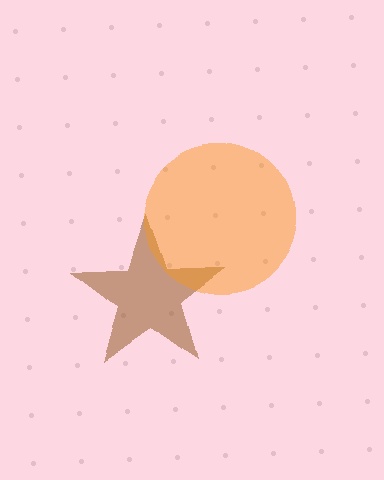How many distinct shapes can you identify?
There are 2 distinct shapes: a brown star, an orange circle.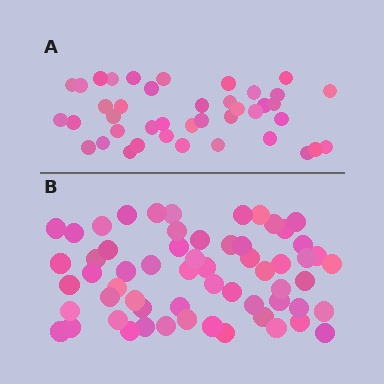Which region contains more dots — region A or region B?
Region B (the bottom region) has more dots.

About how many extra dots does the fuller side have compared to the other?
Region B has approximately 20 more dots than region A.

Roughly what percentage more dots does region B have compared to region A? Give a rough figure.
About 45% more.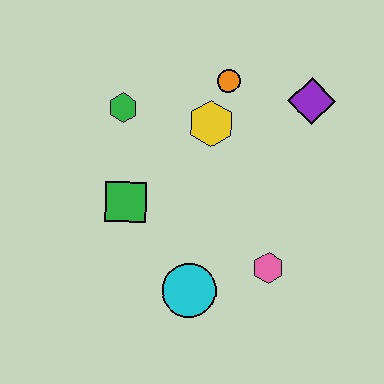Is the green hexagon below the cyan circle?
No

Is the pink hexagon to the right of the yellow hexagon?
Yes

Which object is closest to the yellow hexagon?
The orange circle is closest to the yellow hexagon.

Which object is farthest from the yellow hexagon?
The cyan circle is farthest from the yellow hexagon.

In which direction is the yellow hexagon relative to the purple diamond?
The yellow hexagon is to the left of the purple diamond.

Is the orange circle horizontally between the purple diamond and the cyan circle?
Yes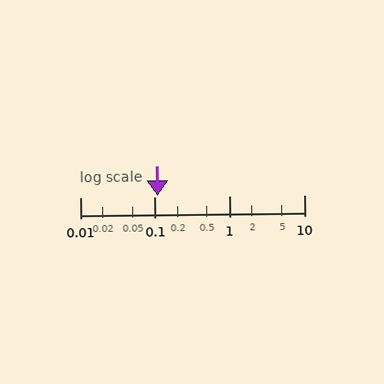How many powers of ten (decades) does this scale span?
The scale spans 3 decades, from 0.01 to 10.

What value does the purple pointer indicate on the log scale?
The pointer indicates approximately 0.11.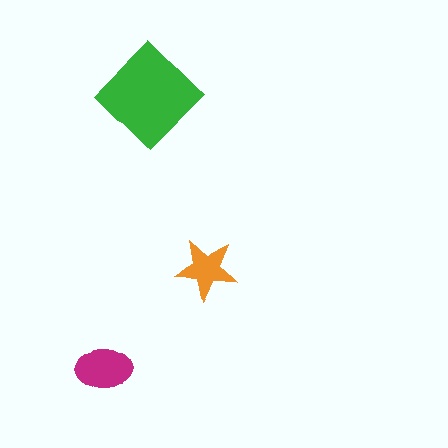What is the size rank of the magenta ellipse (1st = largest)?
2nd.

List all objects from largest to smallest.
The green diamond, the magenta ellipse, the orange star.